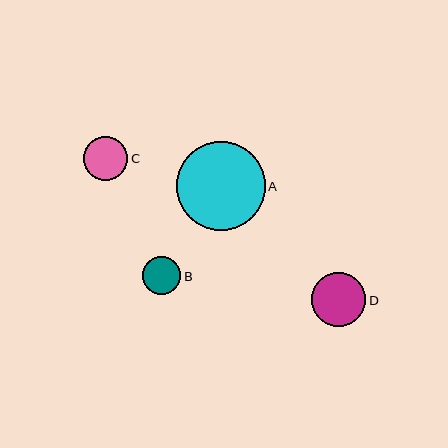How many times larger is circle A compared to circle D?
Circle A is approximately 1.6 times the size of circle D.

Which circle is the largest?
Circle A is the largest with a size of approximately 89 pixels.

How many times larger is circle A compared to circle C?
Circle A is approximately 2.0 times the size of circle C.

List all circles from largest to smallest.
From largest to smallest: A, D, C, B.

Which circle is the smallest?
Circle B is the smallest with a size of approximately 38 pixels.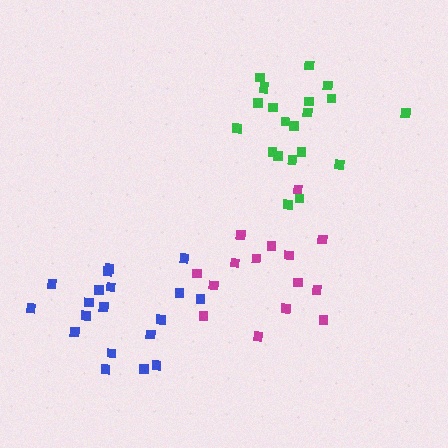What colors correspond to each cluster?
The clusters are colored: green, blue, magenta.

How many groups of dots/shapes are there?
There are 3 groups.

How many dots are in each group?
Group 1: 21 dots, Group 2: 19 dots, Group 3: 15 dots (55 total).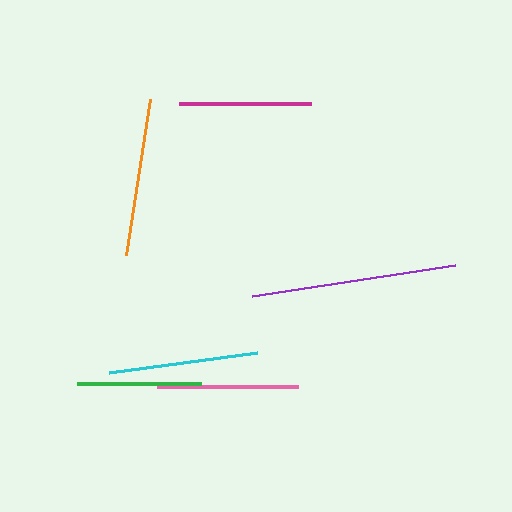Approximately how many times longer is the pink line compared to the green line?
The pink line is approximately 1.1 times the length of the green line.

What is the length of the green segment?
The green segment is approximately 124 pixels long.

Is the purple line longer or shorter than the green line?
The purple line is longer than the green line.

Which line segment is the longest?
The purple line is the longest at approximately 205 pixels.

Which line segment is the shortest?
The green line is the shortest at approximately 124 pixels.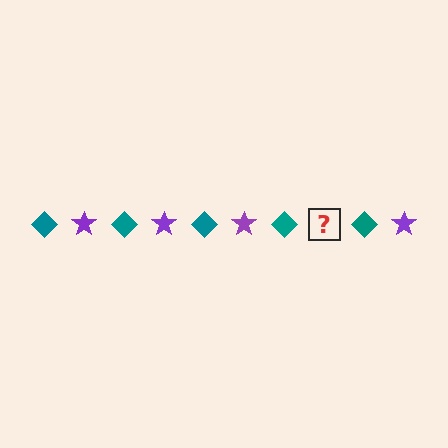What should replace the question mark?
The question mark should be replaced with a purple star.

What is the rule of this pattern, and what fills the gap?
The rule is that the pattern alternates between teal diamond and purple star. The gap should be filled with a purple star.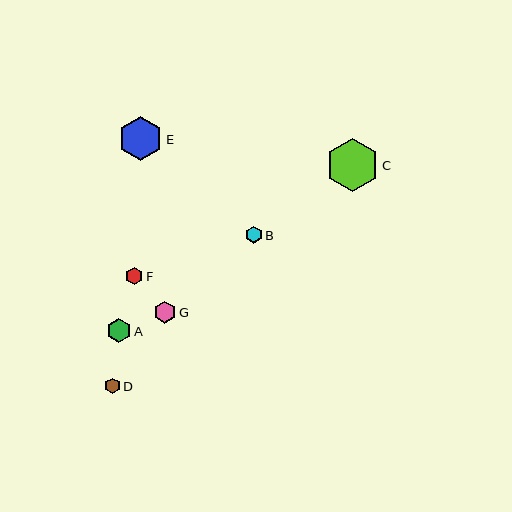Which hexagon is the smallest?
Hexagon D is the smallest with a size of approximately 15 pixels.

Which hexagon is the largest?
Hexagon C is the largest with a size of approximately 53 pixels.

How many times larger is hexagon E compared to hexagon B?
Hexagon E is approximately 2.6 times the size of hexagon B.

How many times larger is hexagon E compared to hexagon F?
Hexagon E is approximately 2.6 times the size of hexagon F.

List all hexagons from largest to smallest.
From largest to smallest: C, E, A, G, B, F, D.